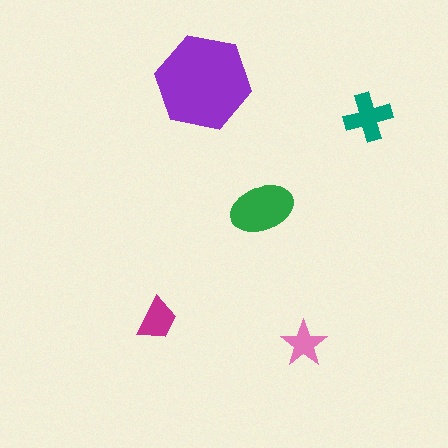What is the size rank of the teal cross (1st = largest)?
3rd.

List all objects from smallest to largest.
The pink star, the magenta trapezoid, the teal cross, the green ellipse, the purple hexagon.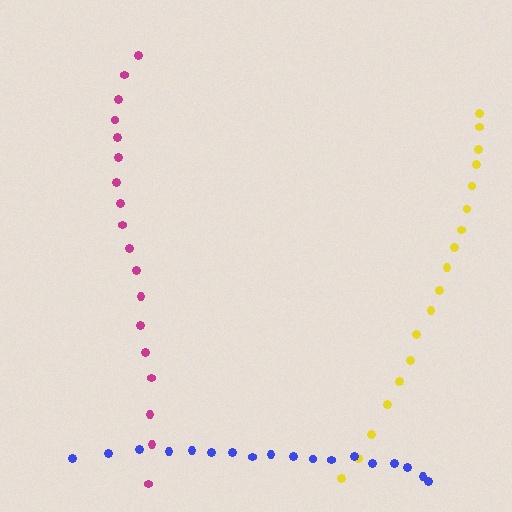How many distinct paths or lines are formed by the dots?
There are 3 distinct paths.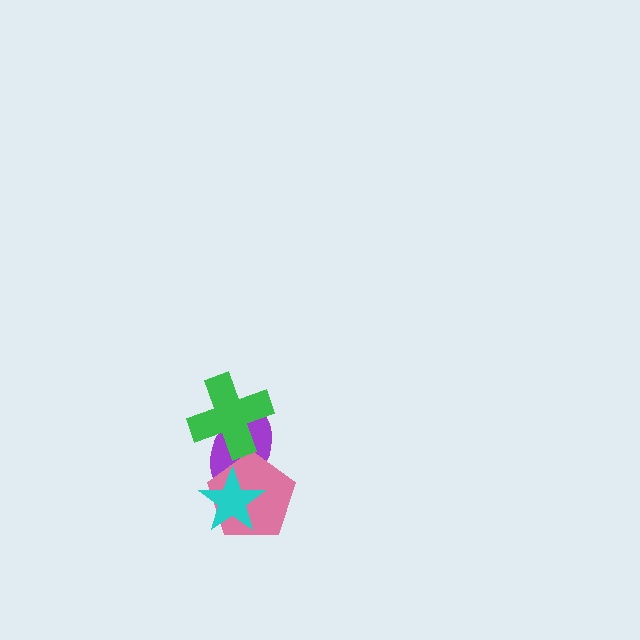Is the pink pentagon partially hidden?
Yes, it is partially covered by another shape.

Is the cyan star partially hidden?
No, no other shape covers it.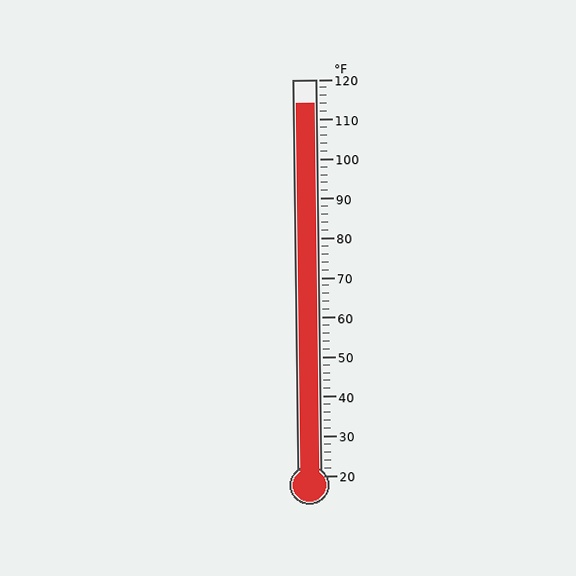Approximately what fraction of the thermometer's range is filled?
The thermometer is filled to approximately 95% of its range.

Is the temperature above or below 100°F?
The temperature is above 100°F.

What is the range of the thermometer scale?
The thermometer scale ranges from 20°F to 120°F.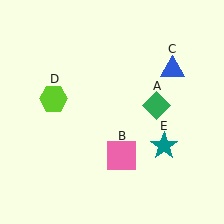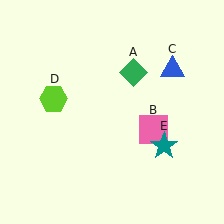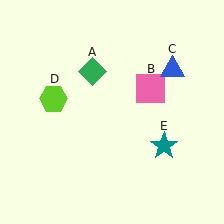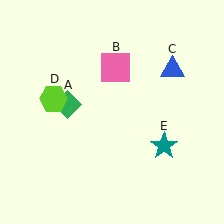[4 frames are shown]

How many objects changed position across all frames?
2 objects changed position: green diamond (object A), pink square (object B).